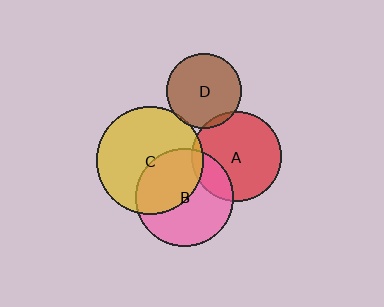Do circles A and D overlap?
Yes.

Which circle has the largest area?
Circle C (yellow).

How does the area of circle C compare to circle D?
Approximately 2.1 times.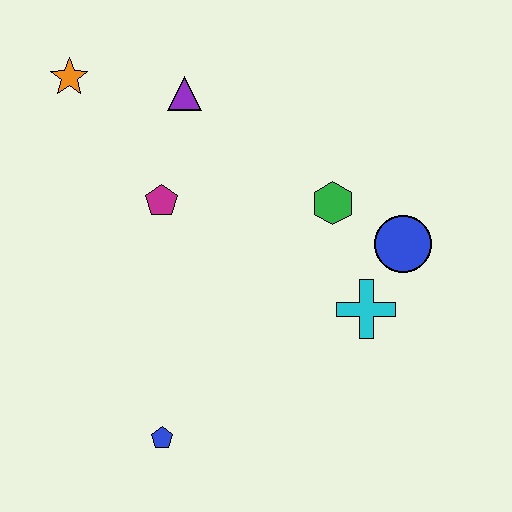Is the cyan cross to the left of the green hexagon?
No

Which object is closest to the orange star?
The purple triangle is closest to the orange star.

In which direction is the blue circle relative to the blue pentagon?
The blue circle is to the right of the blue pentagon.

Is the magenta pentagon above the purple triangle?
No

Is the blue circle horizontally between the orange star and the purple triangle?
No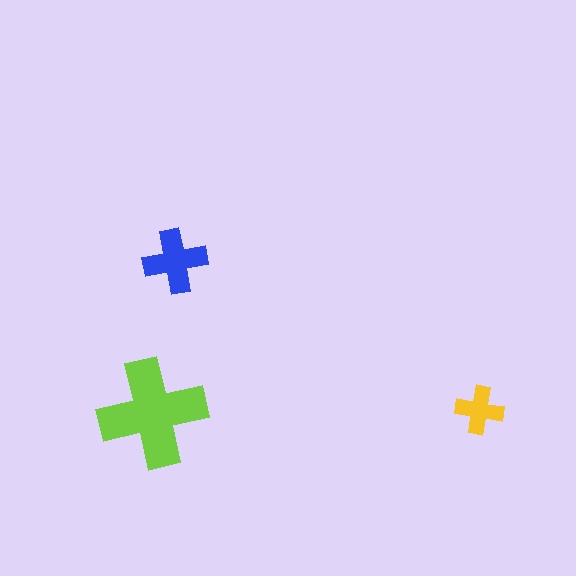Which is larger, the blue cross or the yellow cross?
The blue one.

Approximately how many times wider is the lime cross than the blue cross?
About 1.5 times wider.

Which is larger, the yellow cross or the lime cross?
The lime one.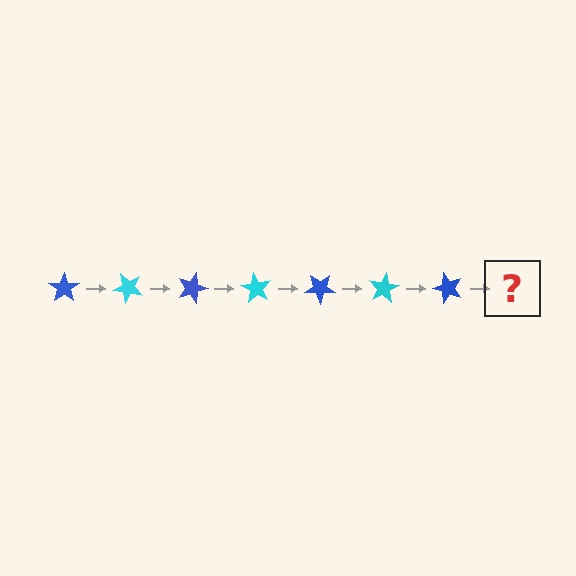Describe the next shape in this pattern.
It should be a cyan star, rotated 315 degrees from the start.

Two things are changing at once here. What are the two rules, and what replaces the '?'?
The two rules are that it rotates 45 degrees each step and the color cycles through blue and cyan. The '?' should be a cyan star, rotated 315 degrees from the start.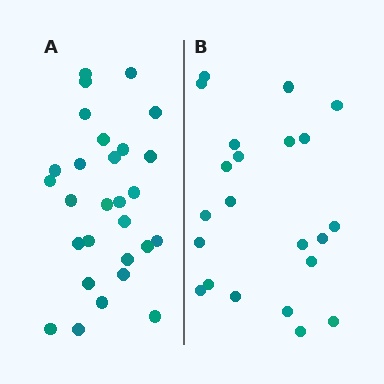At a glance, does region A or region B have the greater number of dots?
Region A (the left region) has more dots.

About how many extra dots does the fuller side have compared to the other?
Region A has about 6 more dots than region B.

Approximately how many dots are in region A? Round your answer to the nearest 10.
About 30 dots. (The exact count is 28, which rounds to 30.)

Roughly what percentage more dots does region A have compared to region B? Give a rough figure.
About 25% more.